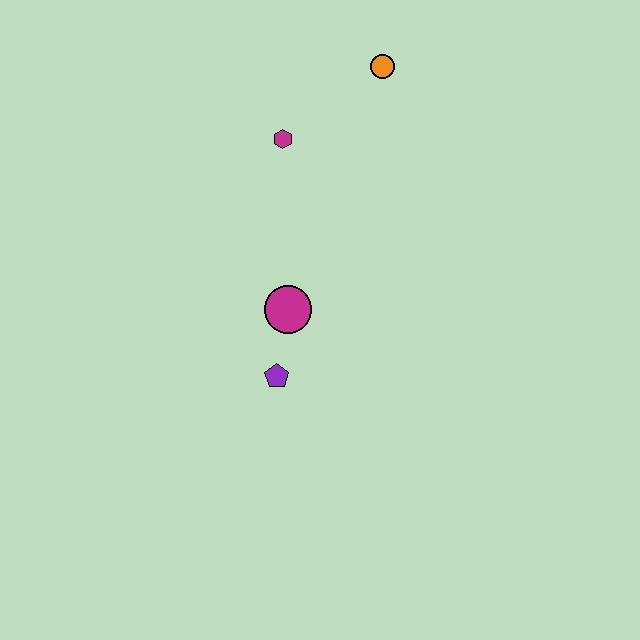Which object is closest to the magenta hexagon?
The orange circle is closest to the magenta hexagon.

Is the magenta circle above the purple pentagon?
Yes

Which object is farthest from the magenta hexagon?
The purple pentagon is farthest from the magenta hexagon.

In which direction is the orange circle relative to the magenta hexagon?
The orange circle is to the right of the magenta hexagon.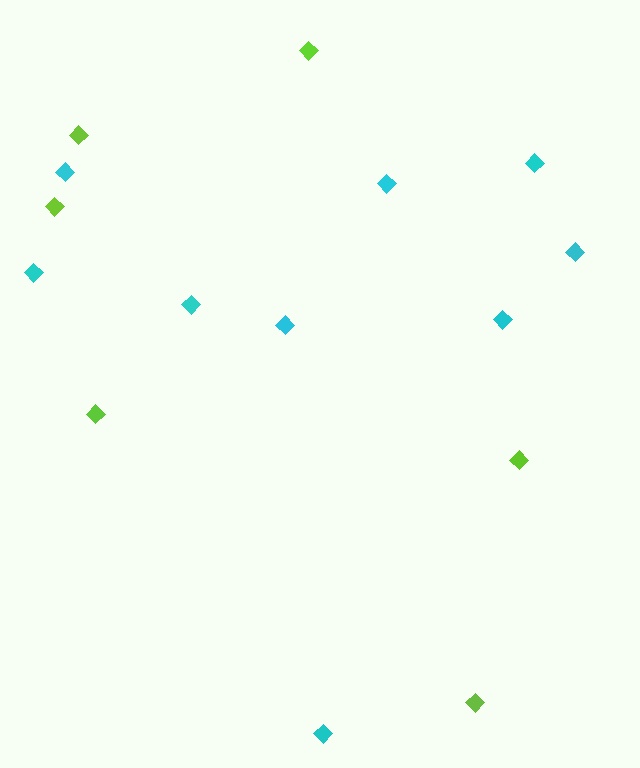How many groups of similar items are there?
There are 2 groups: one group of cyan diamonds (9) and one group of lime diamonds (6).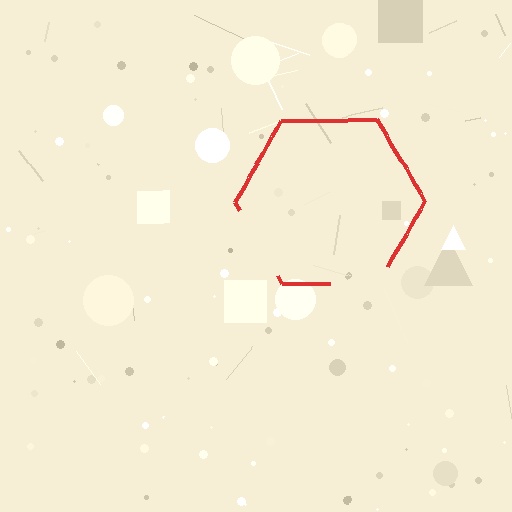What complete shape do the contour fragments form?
The contour fragments form a hexagon.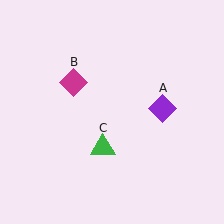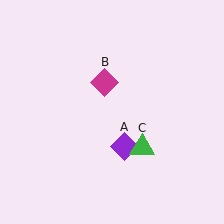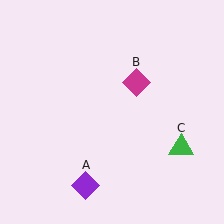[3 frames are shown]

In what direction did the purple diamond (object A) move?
The purple diamond (object A) moved down and to the left.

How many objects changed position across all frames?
3 objects changed position: purple diamond (object A), magenta diamond (object B), green triangle (object C).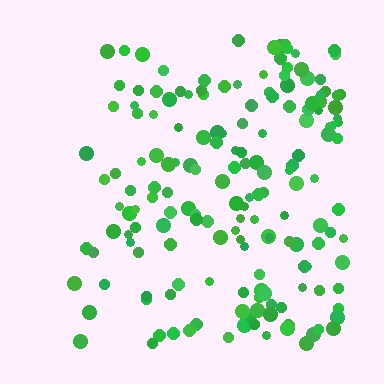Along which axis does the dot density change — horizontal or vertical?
Horizontal.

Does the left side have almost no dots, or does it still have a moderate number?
Still a moderate number, just noticeably fewer than the right.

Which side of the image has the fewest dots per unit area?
The left.